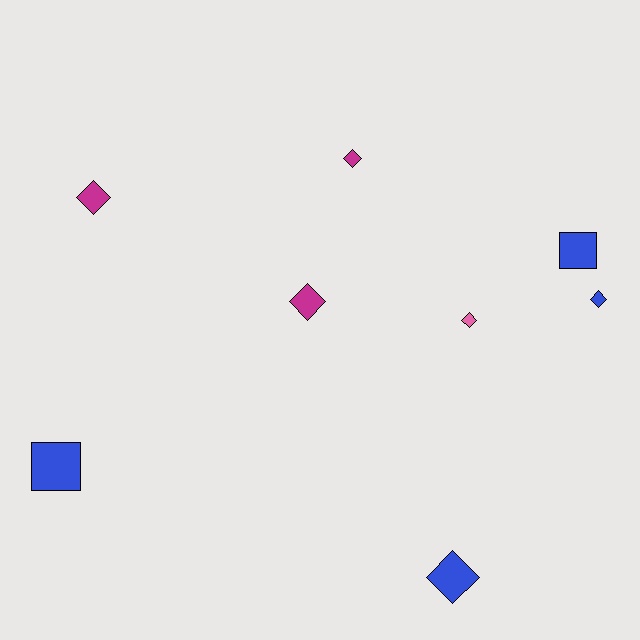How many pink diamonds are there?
There is 1 pink diamond.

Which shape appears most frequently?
Diamond, with 6 objects.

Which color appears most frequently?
Blue, with 4 objects.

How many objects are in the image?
There are 8 objects.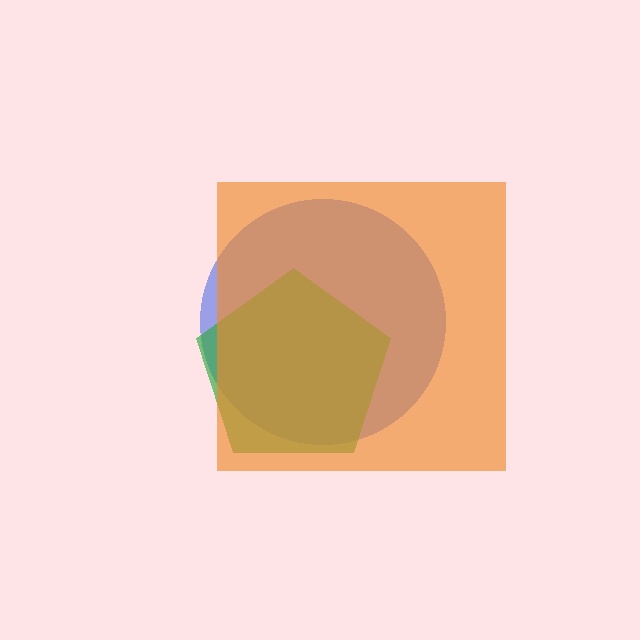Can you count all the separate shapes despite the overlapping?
Yes, there are 3 separate shapes.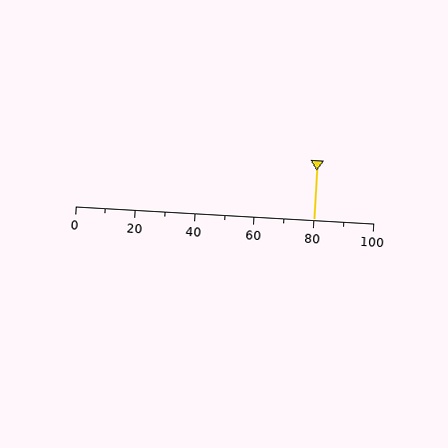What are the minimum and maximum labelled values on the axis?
The axis runs from 0 to 100.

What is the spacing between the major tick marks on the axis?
The major ticks are spaced 20 apart.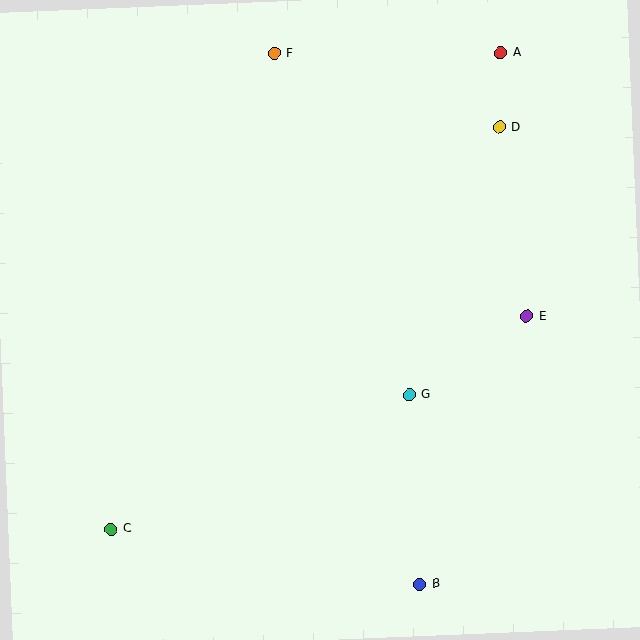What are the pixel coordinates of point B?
Point B is at (420, 584).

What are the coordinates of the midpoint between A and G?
The midpoint between A and G is at (455, 224).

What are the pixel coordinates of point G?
Point G is at (409, 394).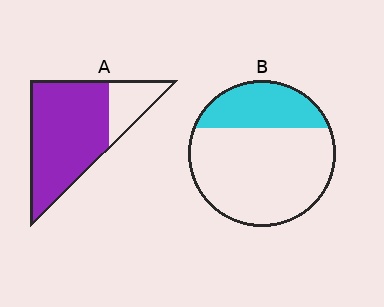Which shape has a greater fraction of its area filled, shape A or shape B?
Shape A.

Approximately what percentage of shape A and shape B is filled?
A is approximately 80% and B is approximately 30%.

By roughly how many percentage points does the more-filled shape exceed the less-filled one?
By roughly 50 percentage points (A over B).